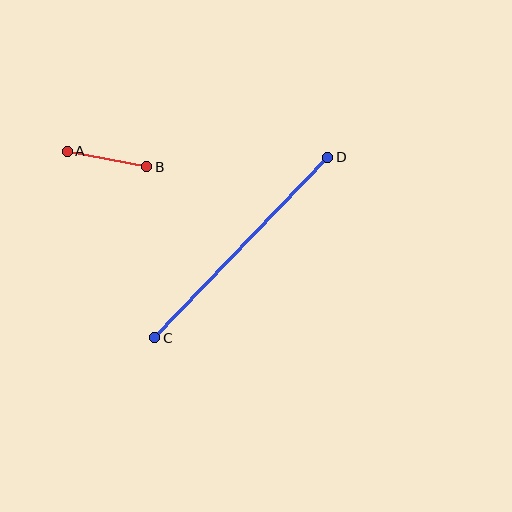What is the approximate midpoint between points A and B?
The midpoint is at approximately (107, 159) pixels.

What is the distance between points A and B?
The distance is approximately 81 pixels.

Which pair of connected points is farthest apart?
Points C and D are farthest apart.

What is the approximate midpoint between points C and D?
The midpoint is at approximately (241, 247) pixels.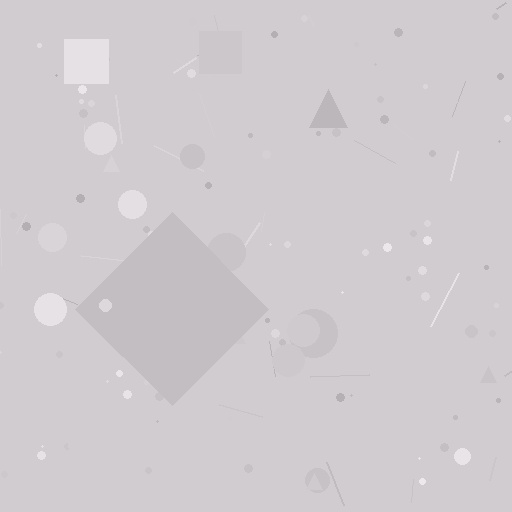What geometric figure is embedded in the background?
A diamond is embedded in the background.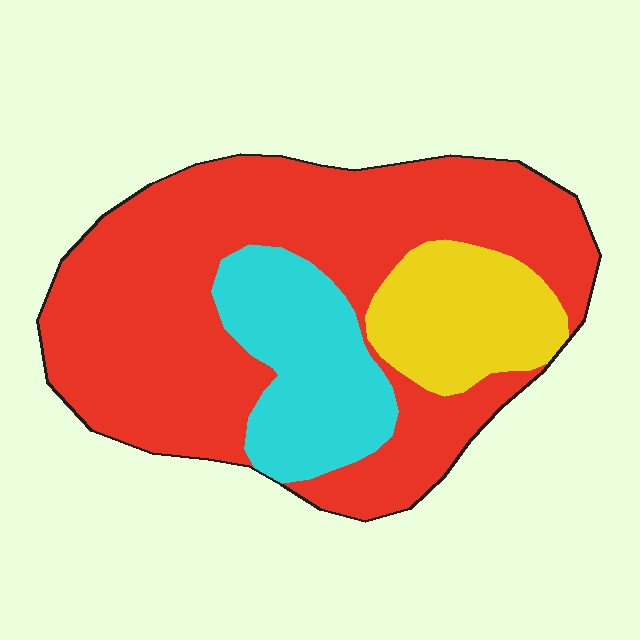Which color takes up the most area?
Red, at roughly 65%.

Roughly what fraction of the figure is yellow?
Yellow covers around 15% of the figure.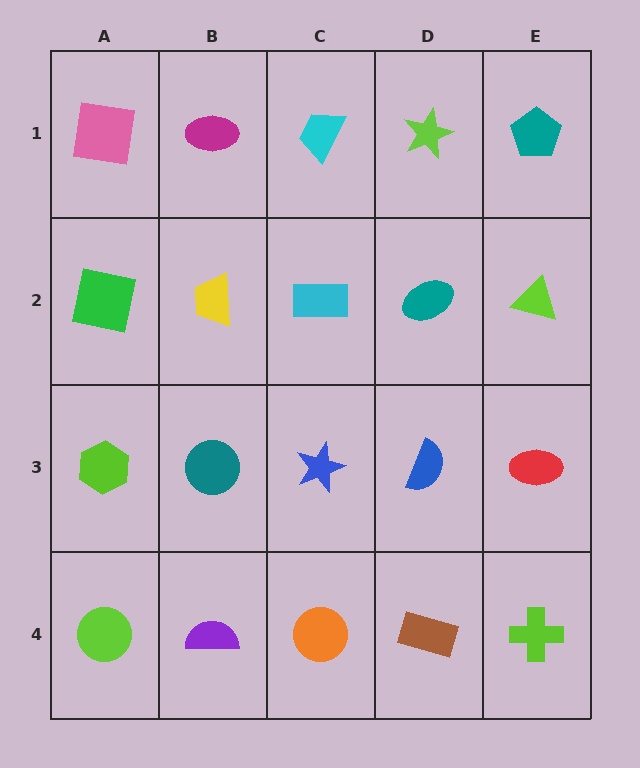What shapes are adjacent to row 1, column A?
A green square (row 2, column A), a magenta ellipse (row 1, column B).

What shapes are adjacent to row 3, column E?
A lime triangle (row 2, column E), a lime cross (row 4, column E), a blue semicircle (row 3, column D).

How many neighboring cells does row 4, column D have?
3.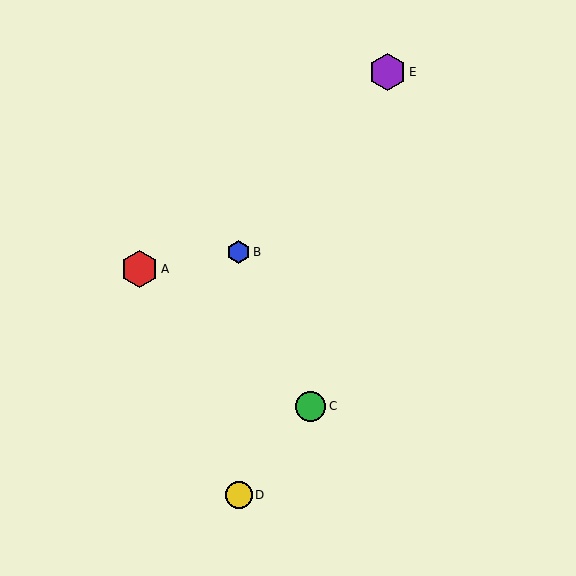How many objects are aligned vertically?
2 objects (B, D) are aligned vertically.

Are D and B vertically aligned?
Yes, both are at x≈239.